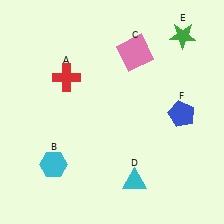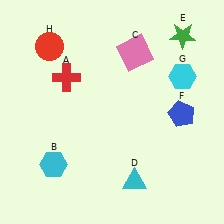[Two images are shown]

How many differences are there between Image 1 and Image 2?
There are 2 differences between the two images.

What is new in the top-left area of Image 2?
A red circle (H) was added in the top-left area of Image 2.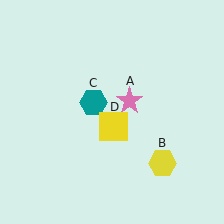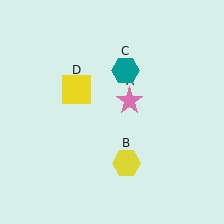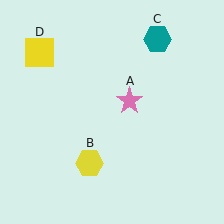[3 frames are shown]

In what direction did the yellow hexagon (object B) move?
The yellow hexagon (object B) moved left.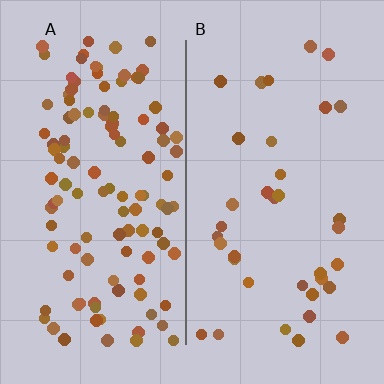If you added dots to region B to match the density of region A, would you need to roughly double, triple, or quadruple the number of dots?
Approximately triple.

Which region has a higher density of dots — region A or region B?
A (the left).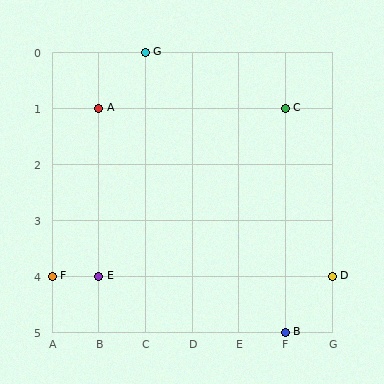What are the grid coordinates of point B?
Point B is at grid coordinates (F, 5).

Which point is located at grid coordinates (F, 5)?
Point B is at (F, 5).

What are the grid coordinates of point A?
Point A is at grid coordinates (B, 1).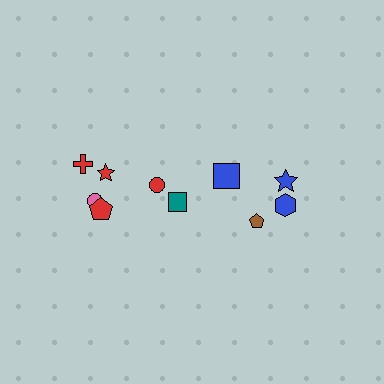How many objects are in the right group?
There are 4 objects.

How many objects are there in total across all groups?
There are 10 objects.